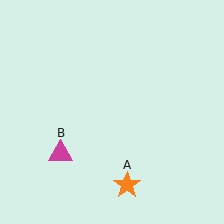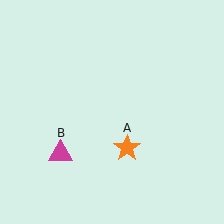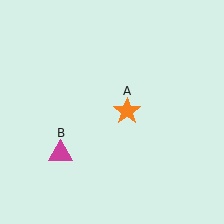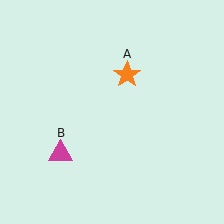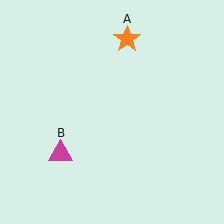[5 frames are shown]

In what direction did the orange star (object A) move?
The orange star (object A) moved up.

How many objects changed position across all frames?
1 object changed position: orange star (object A).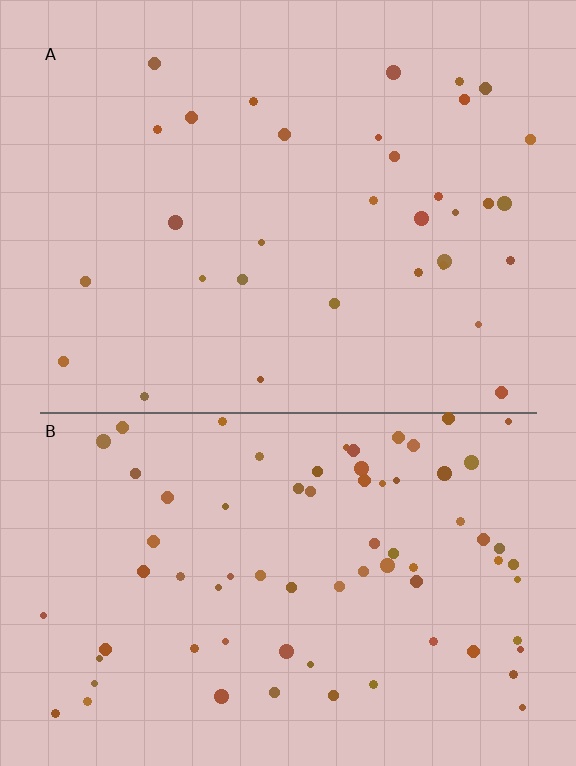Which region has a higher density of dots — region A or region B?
B (the bottom).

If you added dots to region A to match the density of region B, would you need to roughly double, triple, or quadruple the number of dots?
Approximately double.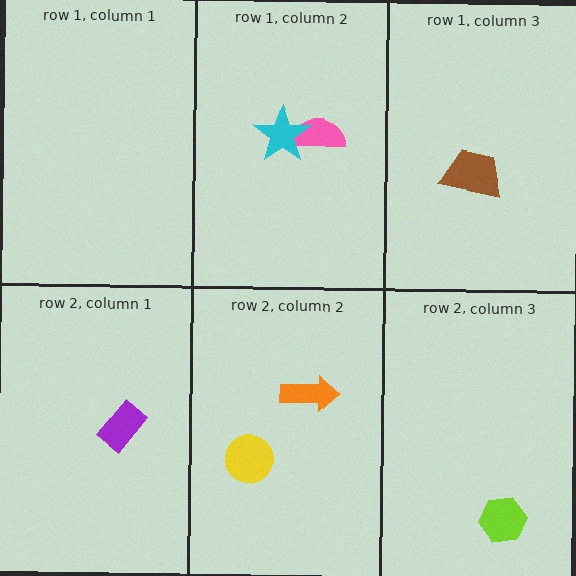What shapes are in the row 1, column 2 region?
The pink semicircle, the cyan star.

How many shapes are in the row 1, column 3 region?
1.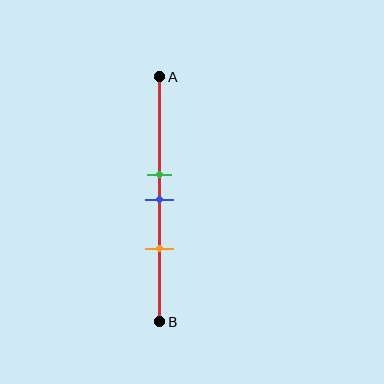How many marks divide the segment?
There are 3 marks dividing the segment.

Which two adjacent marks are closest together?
The green and blue marks are the closest adjacent pair.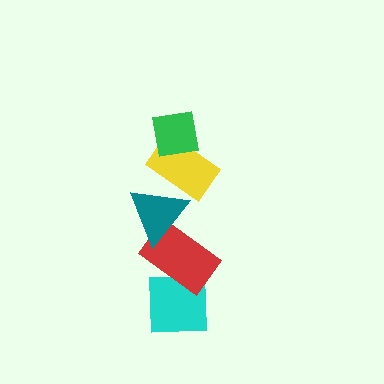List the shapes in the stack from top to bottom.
From top to bottom: the green square, the yellow rectangle, the teal triangle, the red rectangle, the cyan square.